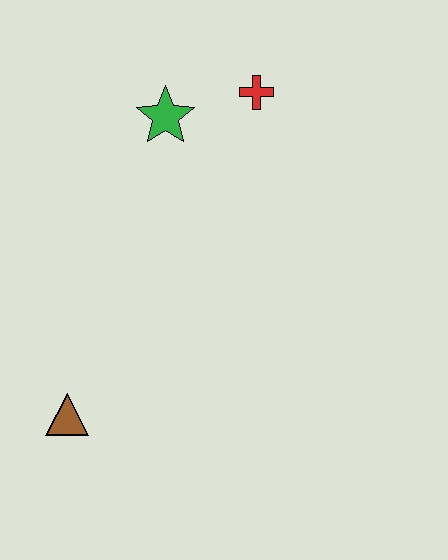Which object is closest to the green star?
The red cross is closest to the green star.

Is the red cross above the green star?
Yes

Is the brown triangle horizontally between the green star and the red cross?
No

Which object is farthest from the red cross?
The brown triangle is farthest from the red cross.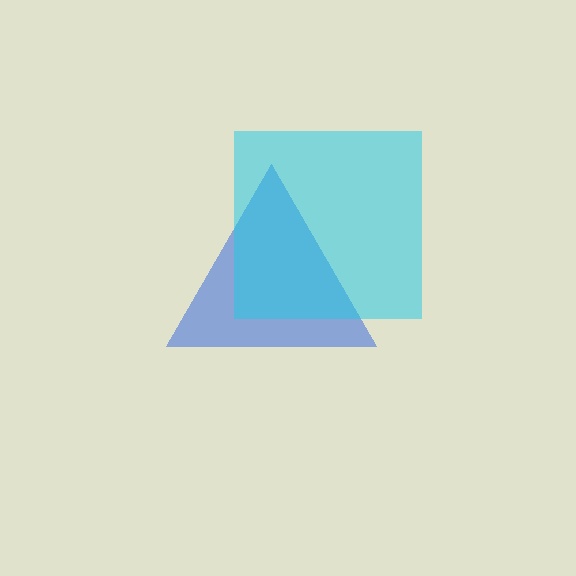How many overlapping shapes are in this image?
There are 2 overlapping shapes in the image.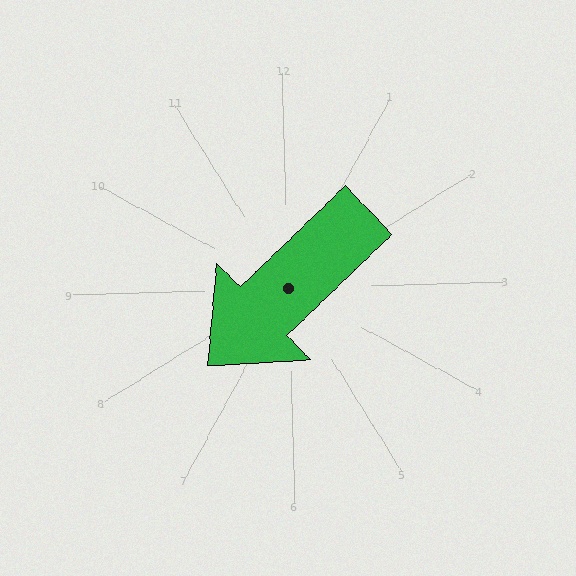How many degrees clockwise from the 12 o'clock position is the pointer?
Approximately 228 degrees.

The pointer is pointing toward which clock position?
Roughly 8 o'clock.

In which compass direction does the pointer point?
Southwest.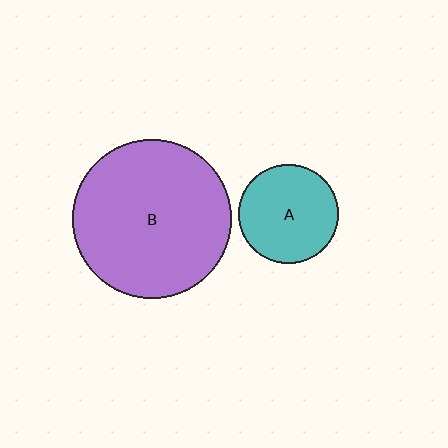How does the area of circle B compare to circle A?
Approximately 2.6 times.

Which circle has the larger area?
Circle B (purple).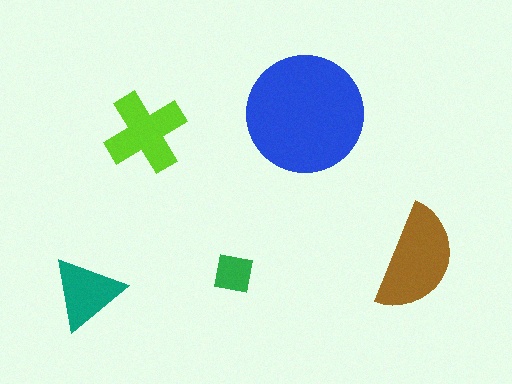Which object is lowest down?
The teal triangle is bottommost.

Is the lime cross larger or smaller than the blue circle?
Smaller.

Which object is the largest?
The blue circle.